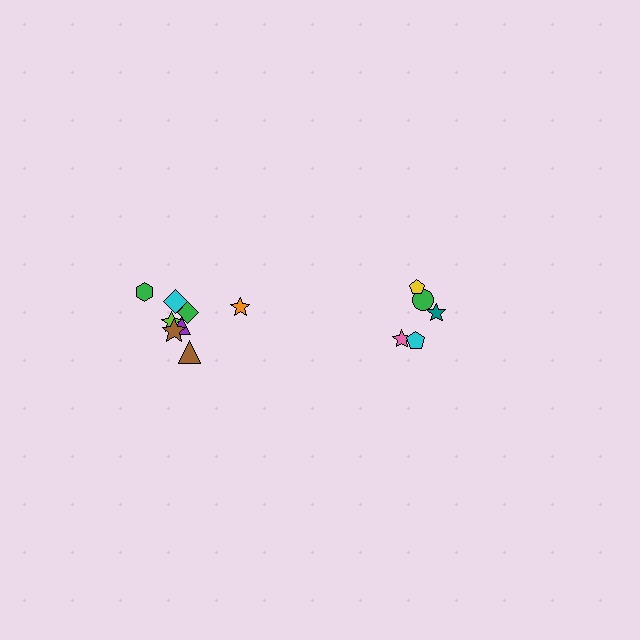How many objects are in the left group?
There are 8 objects.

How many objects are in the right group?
There are 5 objects.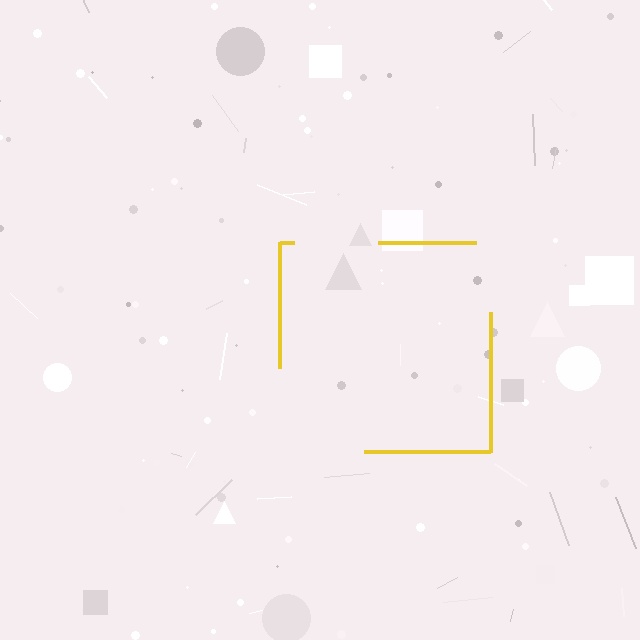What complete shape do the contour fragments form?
The contour fragments form a square.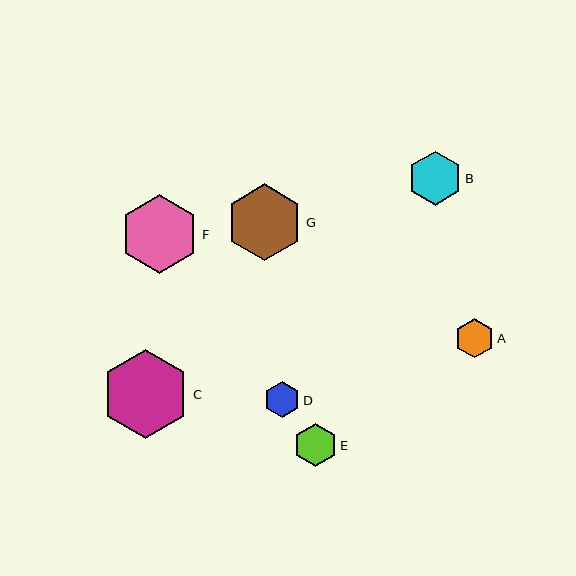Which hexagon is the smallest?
Hexagon D is the smallest with a size of approximately 35 pixels.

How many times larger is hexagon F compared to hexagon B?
Hexagon F is approximately 1.5 times the size of hexagon B.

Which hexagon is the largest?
Hexagon C is the largest with a size of approximately 89 pixels.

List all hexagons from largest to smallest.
From largest to smallest: C, F, G, B, E, A, D.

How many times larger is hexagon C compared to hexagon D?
Hexagon C is approximately 2.5 times the size of hexagon D.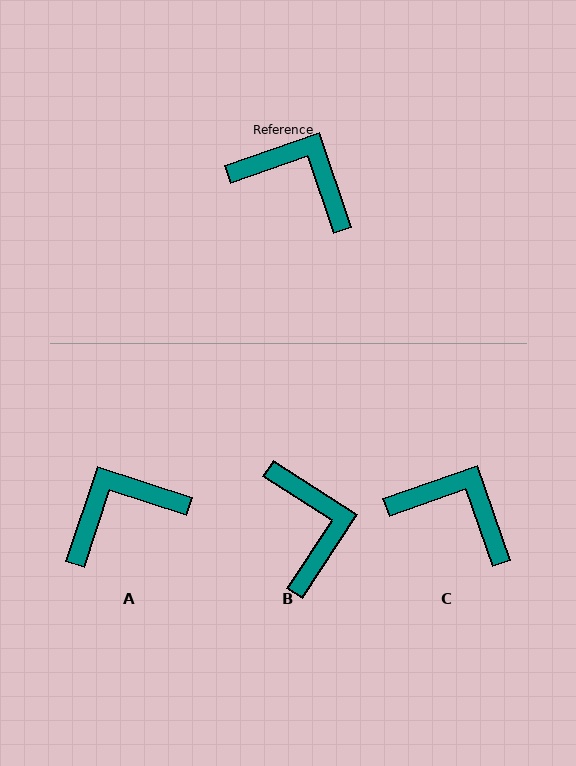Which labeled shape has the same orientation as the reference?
C.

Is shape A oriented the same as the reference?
No, it is off by about 53 degrees.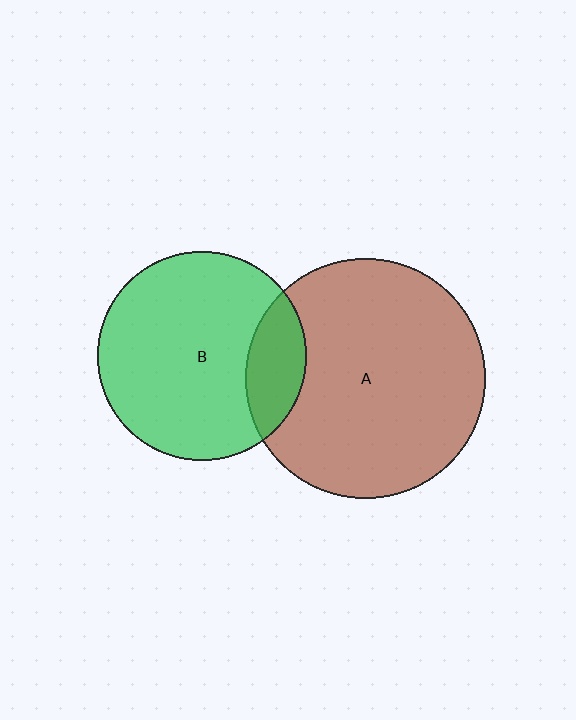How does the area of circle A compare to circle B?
Approximately 1.3 times.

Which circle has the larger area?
Circle A (brown).